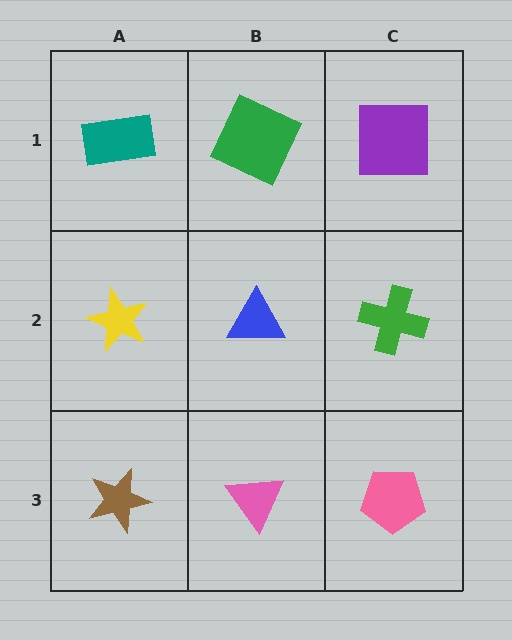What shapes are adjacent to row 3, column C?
A green cross (row 2, column C), a pink triangle (row 3, column B).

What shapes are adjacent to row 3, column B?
A blue triangle (row 2, column B), a brown star (row 3, column A), a pink pentagon (row 3, column C).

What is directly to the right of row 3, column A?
A pink triangle.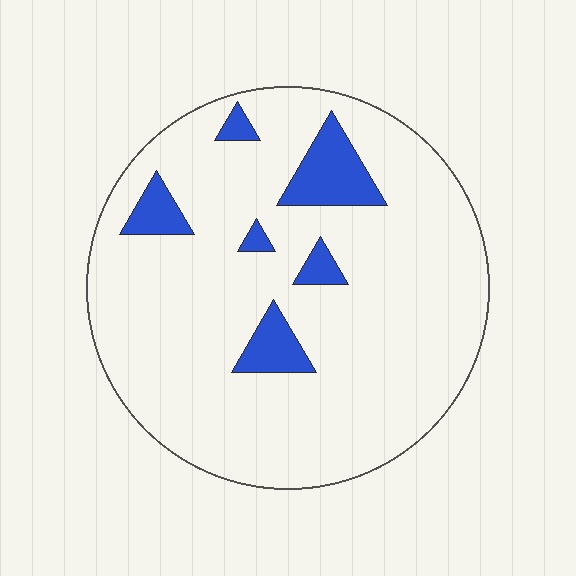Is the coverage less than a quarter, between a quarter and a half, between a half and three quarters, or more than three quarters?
Less than a quarter.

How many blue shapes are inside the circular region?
6.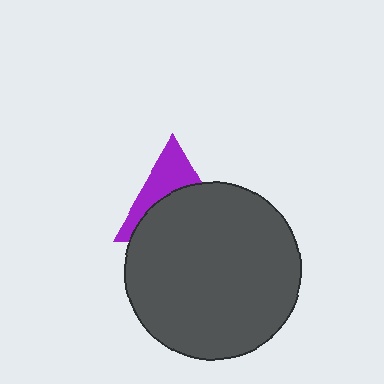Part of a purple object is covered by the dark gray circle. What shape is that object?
It is a triangle.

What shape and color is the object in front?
The object in front is a dark gray circle.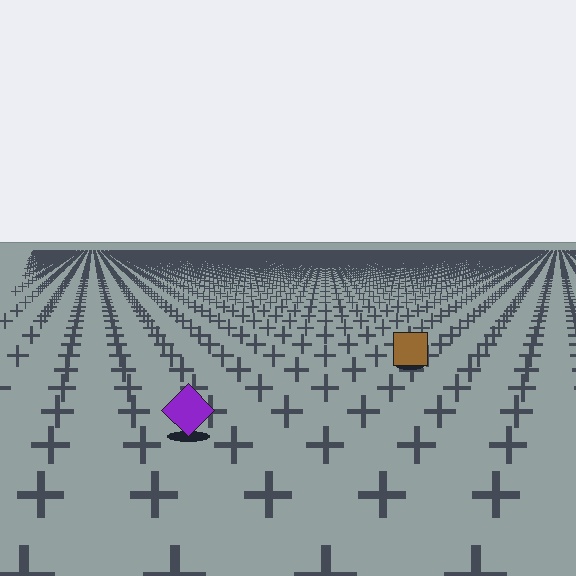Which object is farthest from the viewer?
The brown square is farthest from the viewer. It appears smaller and the ground texture around it is denser.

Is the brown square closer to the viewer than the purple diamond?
No. The purple diamond is closer — you can tell from the texture gradient: the ground texture is coarser near it.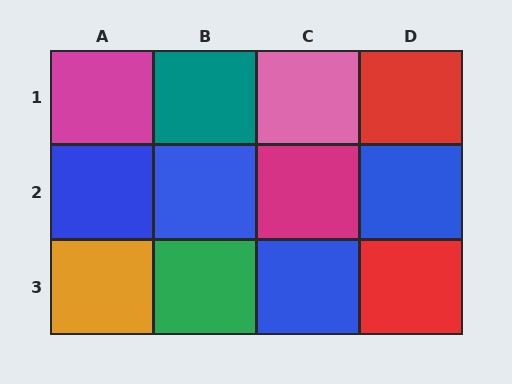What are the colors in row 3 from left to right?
Orange, green, blue, red.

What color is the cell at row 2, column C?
Magenta.